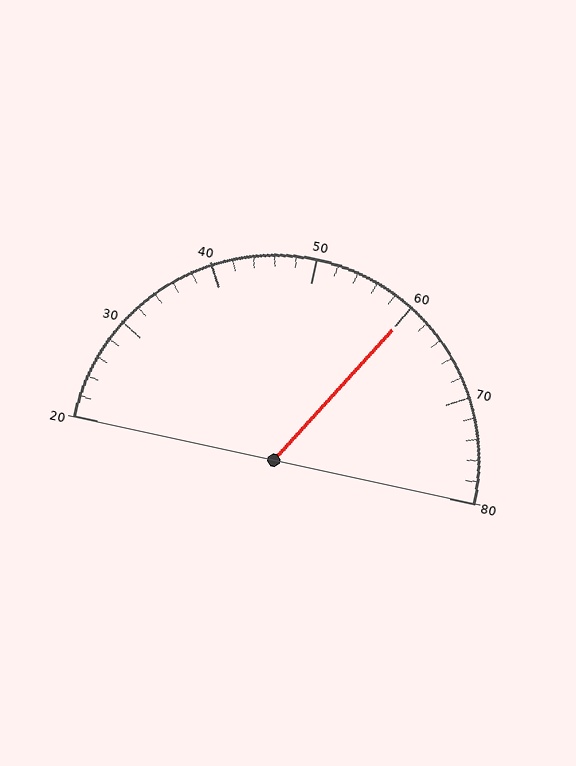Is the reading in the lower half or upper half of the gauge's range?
The reading is in the upper half of the range (20 to 80).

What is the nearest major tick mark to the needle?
The nearest major tick mark is 60.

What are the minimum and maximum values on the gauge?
The gauge ranges from 20 to 80.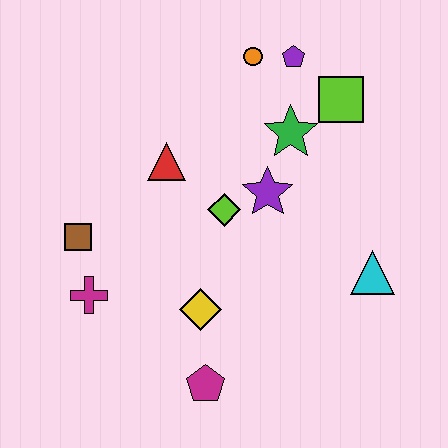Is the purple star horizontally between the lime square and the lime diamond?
Yes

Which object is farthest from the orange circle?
The magenta pentagon is farthest from the orange circle.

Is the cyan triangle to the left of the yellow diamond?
No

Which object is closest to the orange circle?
The purple pentagon is closest to the orange circle.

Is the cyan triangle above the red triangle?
No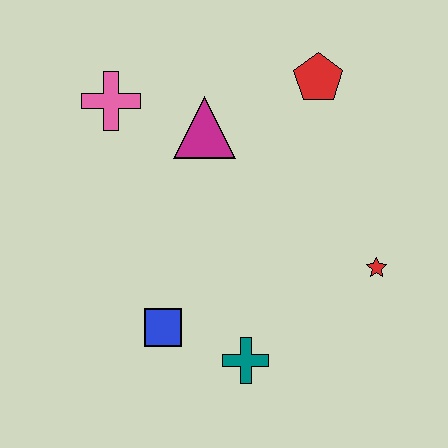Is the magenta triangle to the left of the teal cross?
Yes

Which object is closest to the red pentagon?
The magenta triangle is closest to the red pentagon.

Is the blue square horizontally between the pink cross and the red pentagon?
Yes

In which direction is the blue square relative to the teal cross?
The blue square is to the left of the teal cross.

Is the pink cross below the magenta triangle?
No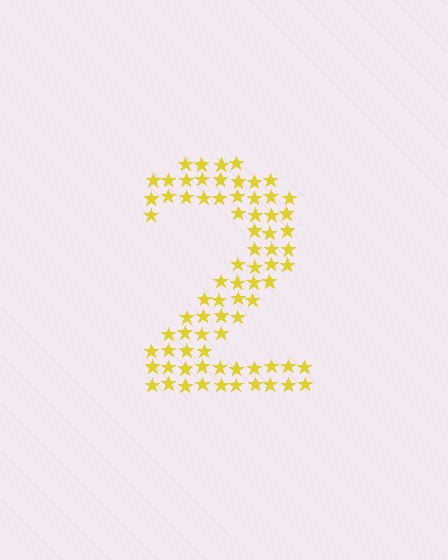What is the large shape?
The large shape is the digit 2.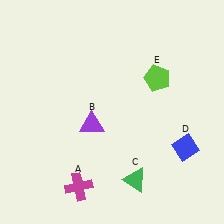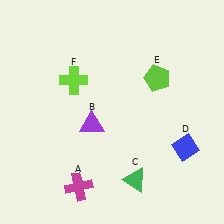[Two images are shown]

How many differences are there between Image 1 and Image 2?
There is 1 difference between the two images.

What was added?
A lime cross (F) was added in Image 2.